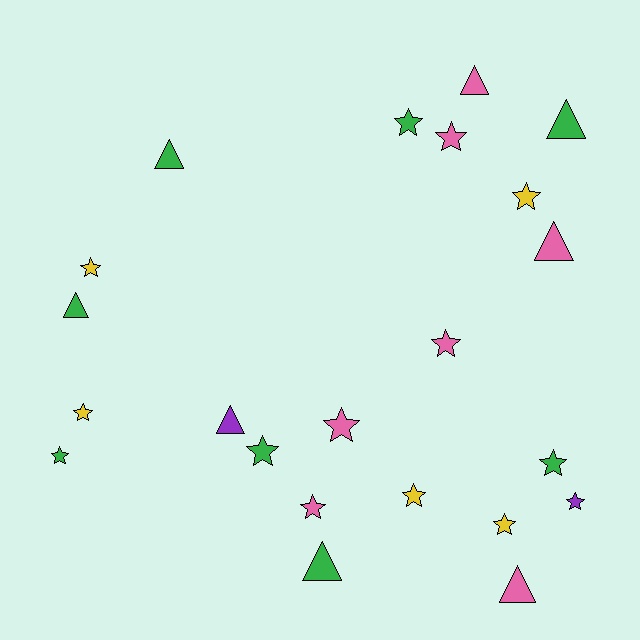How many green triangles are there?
There are 4 green triangles.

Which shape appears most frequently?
Star, with 14 objects.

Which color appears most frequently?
Green, with 8 objects.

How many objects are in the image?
There are 22 objects.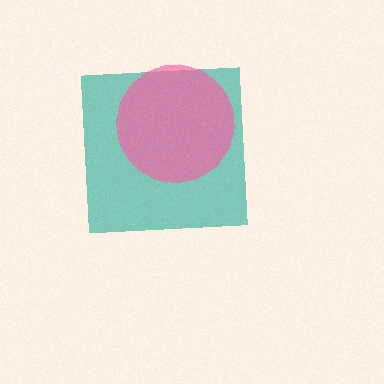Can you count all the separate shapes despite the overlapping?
Yes, there are 2 separate shapes.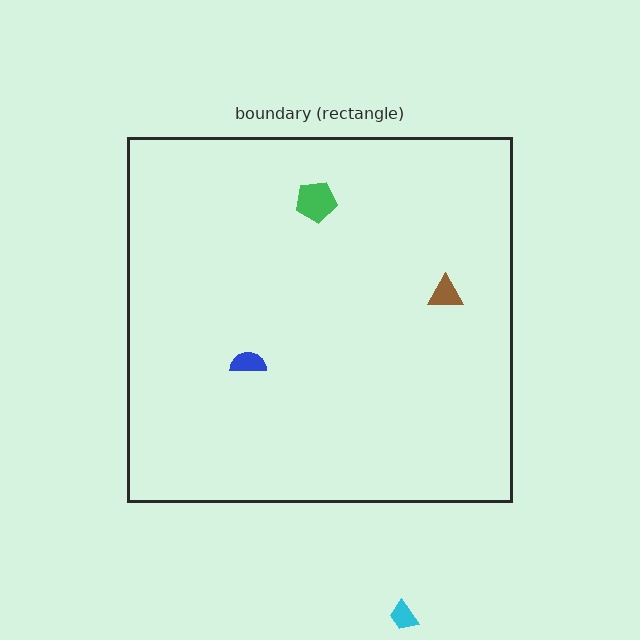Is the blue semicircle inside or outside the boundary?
Inside.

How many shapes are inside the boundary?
3 inside, 1 outside.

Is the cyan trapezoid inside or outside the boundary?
Outside.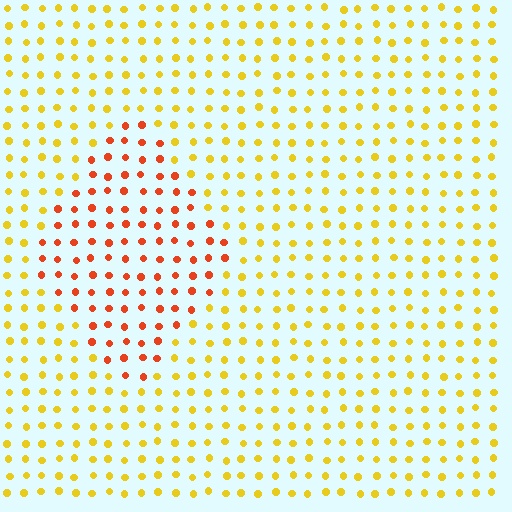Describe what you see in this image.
The image is filled with small yellow elements in a uniform arrangement. A diamond-shaped region is visible where the elements are tinted to a slightly different hue, forming a subtle color boundary.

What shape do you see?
I see a diamond.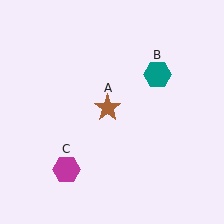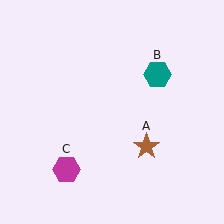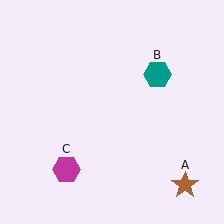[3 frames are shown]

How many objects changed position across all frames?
1 object changed position: brown star (object A).